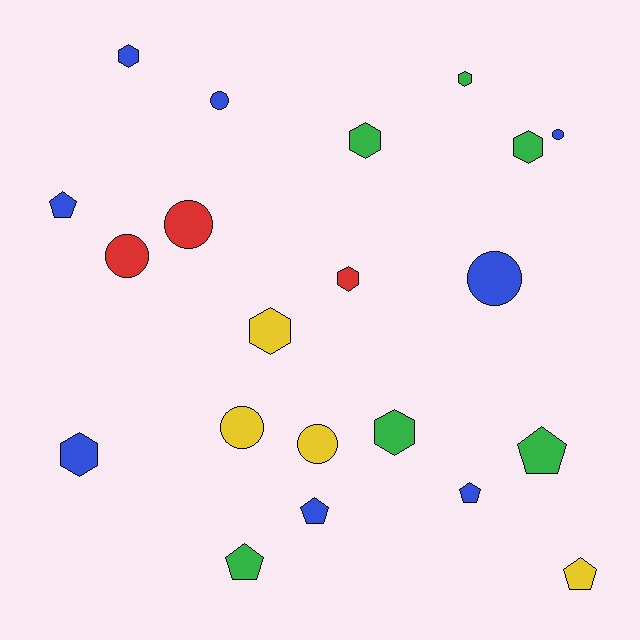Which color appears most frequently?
Blue, with 8 objects.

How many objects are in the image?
There are 21 objects.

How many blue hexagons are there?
There are 2 blue hexagons.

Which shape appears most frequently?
Hexagon, with 8 objects.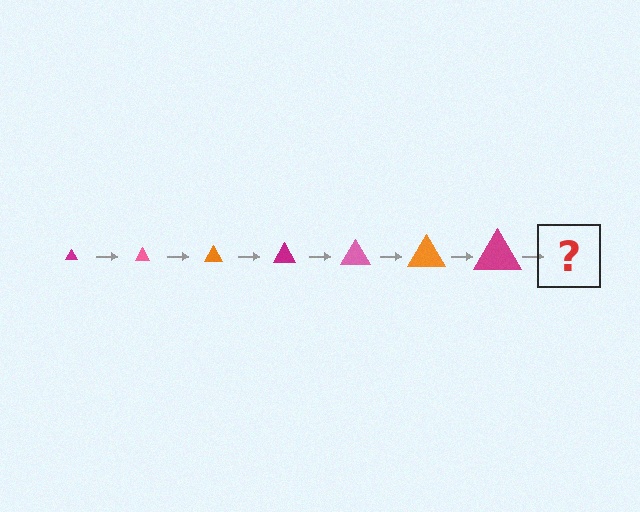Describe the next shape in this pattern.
It should be a pink triangle, larger than the previous one.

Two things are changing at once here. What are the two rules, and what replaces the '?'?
The two rules are that the triangle grows larger each step and the color cycles through magenta, pink, and orange. The '?' should be a pink triangle, larger than the previous one.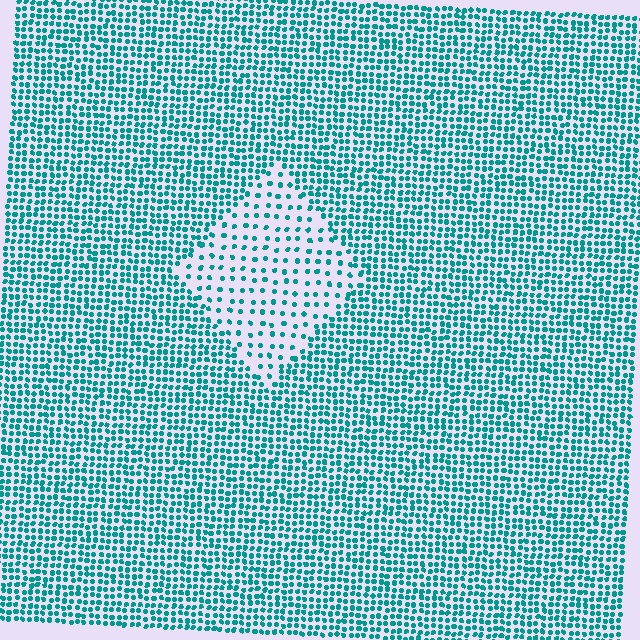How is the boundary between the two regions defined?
The boundary is defined by a change in element density (approximately 2.4x ratio). All elements are the same color, size, and shape.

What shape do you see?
I see a diamond.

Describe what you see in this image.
The image contains small teal elements arranged at two different densities. A diamond-shaped region is visible where the elements are less densely packed than the surrounding area.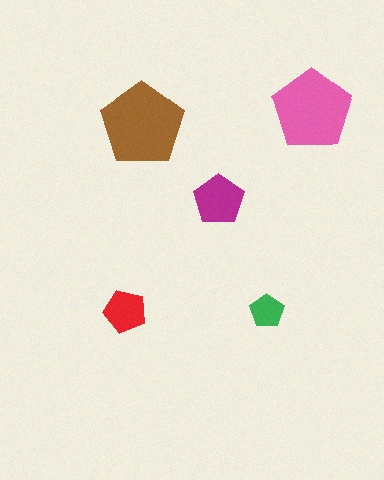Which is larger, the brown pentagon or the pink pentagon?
The brown one.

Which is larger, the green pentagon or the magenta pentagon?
The magenta one.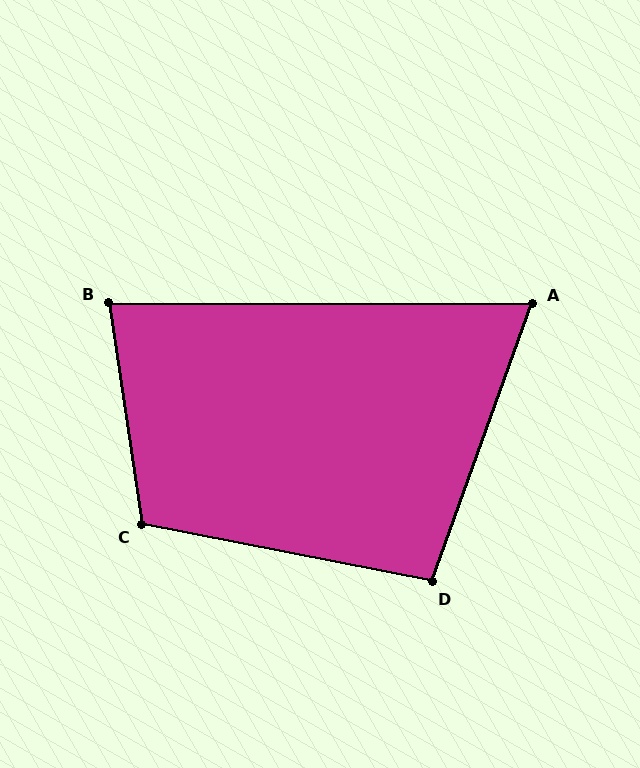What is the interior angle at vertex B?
Approximately 81 degrees (acute).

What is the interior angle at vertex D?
Approximately 99 degrees (obtuse).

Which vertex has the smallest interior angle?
A, at approximately 70 degrees.